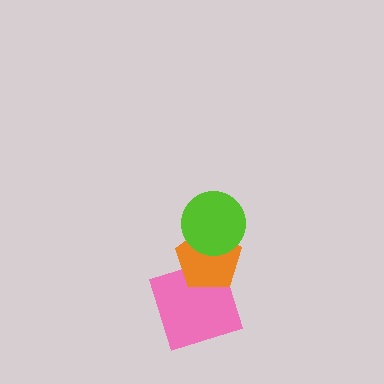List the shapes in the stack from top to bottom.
From top to bottom: the lime circle, the orange pentagon, the pink square.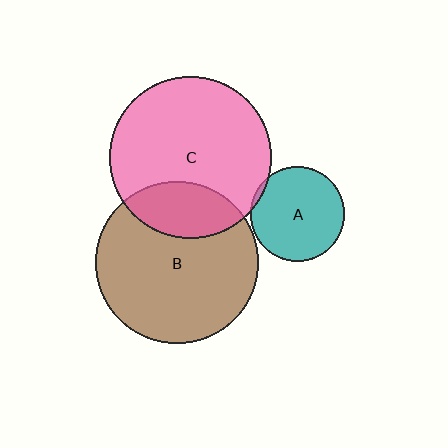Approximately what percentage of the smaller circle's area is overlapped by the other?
Approximately 5%.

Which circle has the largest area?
Circle B (brown).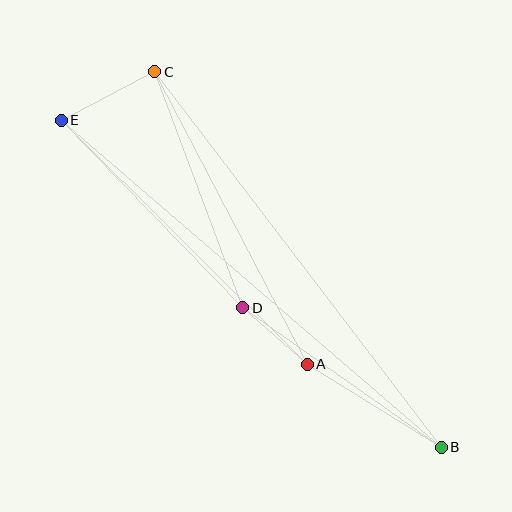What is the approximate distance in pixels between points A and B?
The distance between A and B is approximately 158 pixels.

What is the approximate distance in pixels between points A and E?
The distance between A and E is approximately 346 pixels.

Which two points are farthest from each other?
Points B and E are farthest from each other.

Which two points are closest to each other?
Points A and D are closest to each other.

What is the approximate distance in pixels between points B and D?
The distance between B and D is approximately 243 pixels.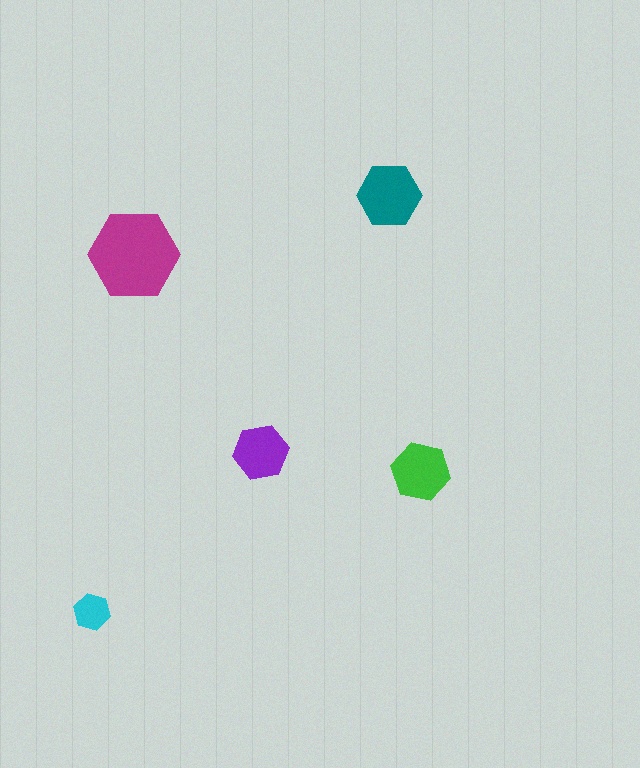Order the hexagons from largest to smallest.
the magenta one, the teal one, the green one, the purple one, the cyan one.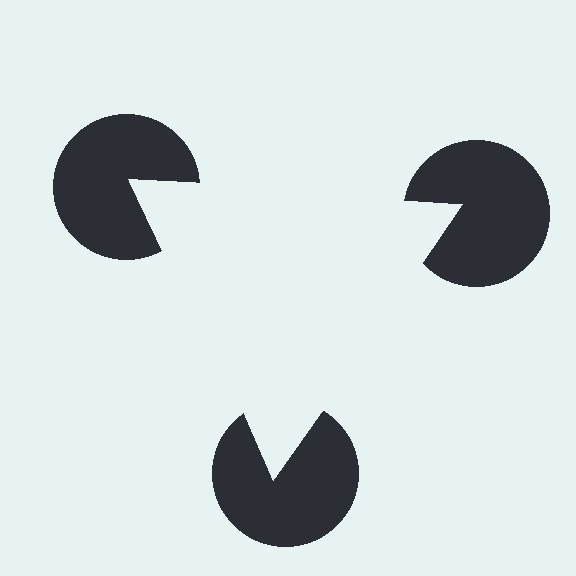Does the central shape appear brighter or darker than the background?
It typically appears slightly brighter than the background, even though no actual brightness change is drawn.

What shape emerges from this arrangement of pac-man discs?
An illusory triangle — its edges are inferred from the aligned wedge cuts in the pac-man discs, not physically drawn.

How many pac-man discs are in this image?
There are 3 — one at each vertex of the illusory triangle.